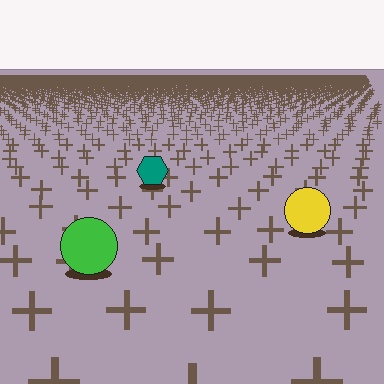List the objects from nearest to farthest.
From nearest to farthest: the green circle, the yellow circle, the teal hexagon.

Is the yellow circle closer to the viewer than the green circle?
No. The green circle is closer — you can tell from the texture gradient: the ground texture is coarser near it.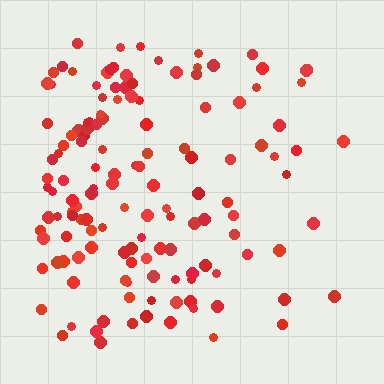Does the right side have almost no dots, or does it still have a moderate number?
Still a moderate number, just noticeably fewer than the left.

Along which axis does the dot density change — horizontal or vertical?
Horizontal.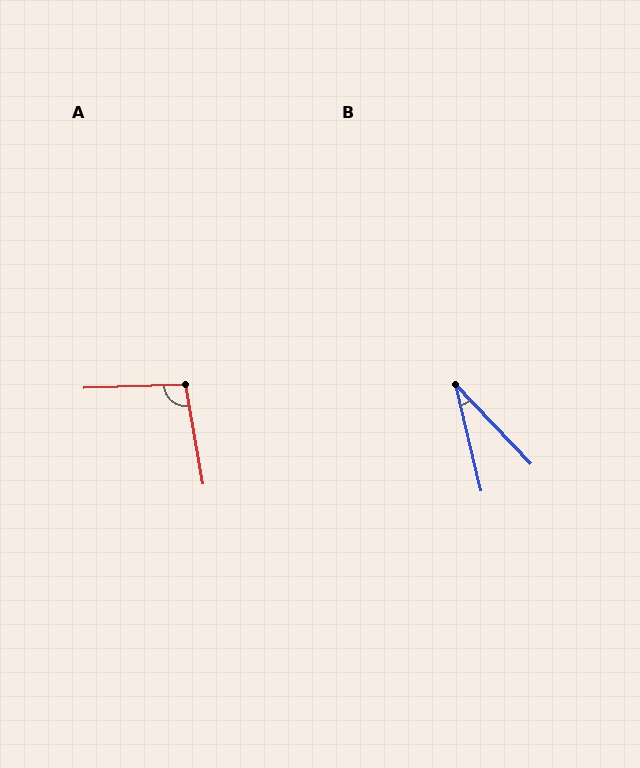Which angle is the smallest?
B, at approximately 30 degrees.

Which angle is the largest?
A, at approximately 98 degrees.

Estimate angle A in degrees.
Approximately 98 degrees.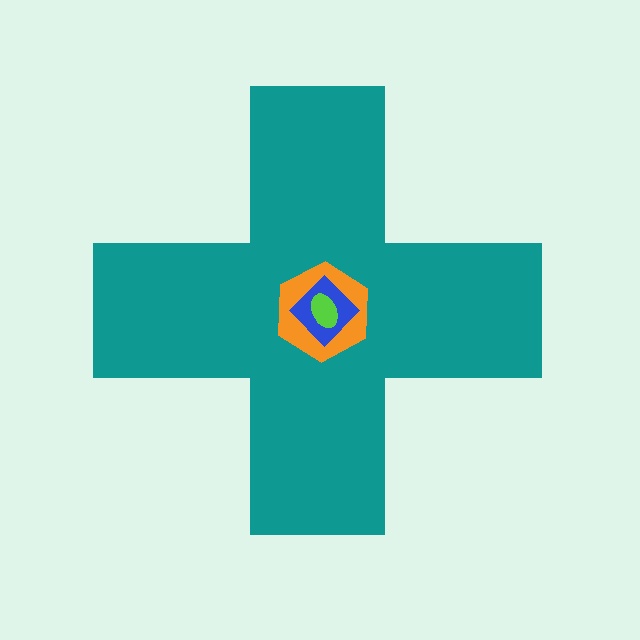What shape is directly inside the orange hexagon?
The blue diamond.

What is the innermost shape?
The lime ellipse.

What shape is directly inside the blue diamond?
The lime ellipse.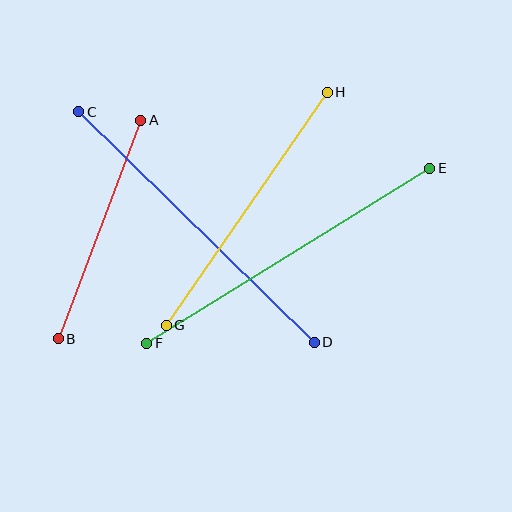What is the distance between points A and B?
The distance is approximately 234 pixels.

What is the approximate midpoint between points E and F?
The midpoint is at approximately (288, 256) pixels.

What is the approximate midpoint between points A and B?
The midpoint is at approximately (100, 229) pixels.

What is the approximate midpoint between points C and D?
The midpoint is at approximately (196, 227) pixels.